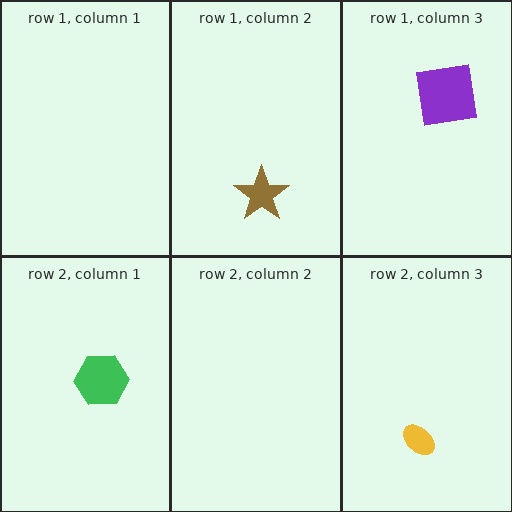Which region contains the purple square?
The row 1, column 3 region.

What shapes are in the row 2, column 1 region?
The green hexagon.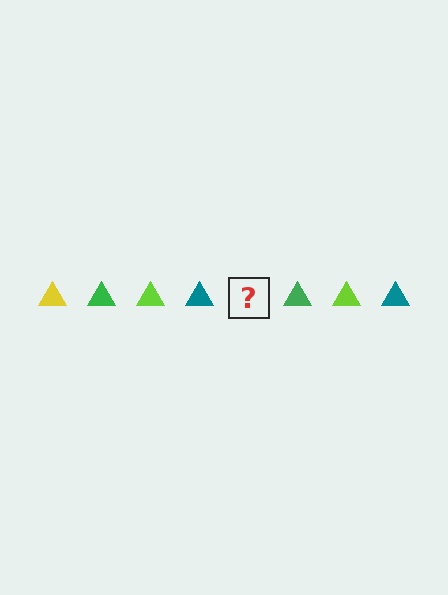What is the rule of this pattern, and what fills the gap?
The rule is that the pattern cycles through yellow, green, lime, teal triangles. The gap should be filled with a yellow triangle.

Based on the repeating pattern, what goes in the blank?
The blank should be a yellow triangle.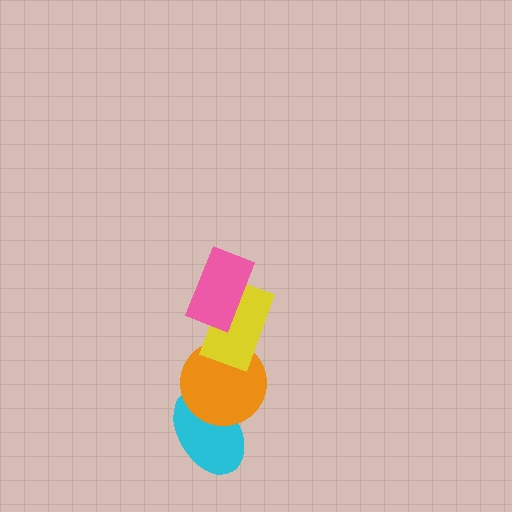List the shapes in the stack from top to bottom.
From top to bottom: the pink rectangle, the yellow rectangle, the orange circle, the cyan ellipse.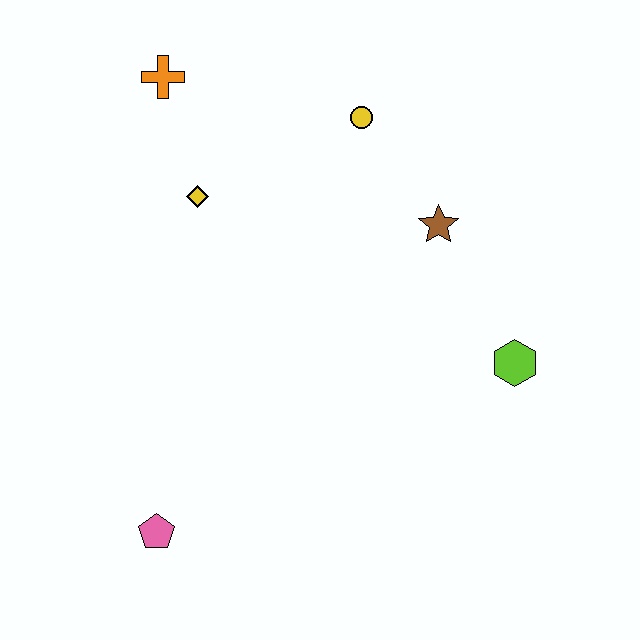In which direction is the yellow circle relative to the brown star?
The yellow circle is above the brown star.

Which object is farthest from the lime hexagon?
The orange cross is farthest from the lime hexagon.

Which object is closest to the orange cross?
The yellow diamond is closest to the orange cross.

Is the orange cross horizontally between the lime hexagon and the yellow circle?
No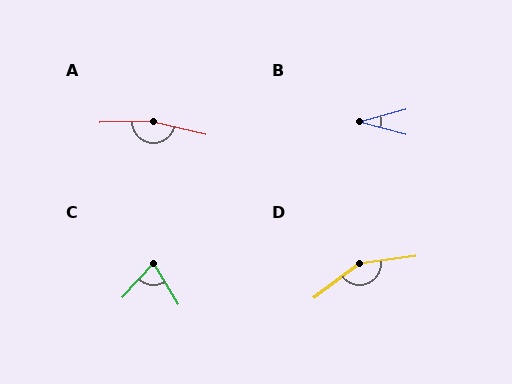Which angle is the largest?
A, at approximately 165 degrees.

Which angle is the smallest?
B, at approximately 30 degrees.